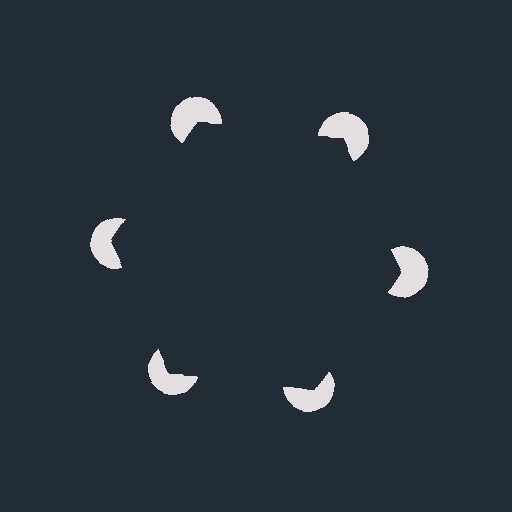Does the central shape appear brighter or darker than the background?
It typically appears slightly darker than the background, even though no actual brightness change is drawn.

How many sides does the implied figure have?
6 sides.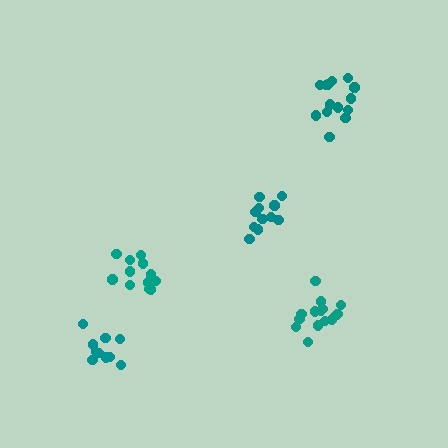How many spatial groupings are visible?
There are 5 spatial groupings.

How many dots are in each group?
Group 1: 11 dots, Group 2: 12 dots, Group 3: 14 dots, Group 4: 15 dots, Group 5: 11 dots (63 total).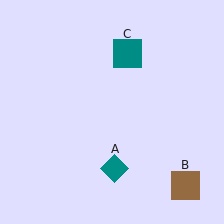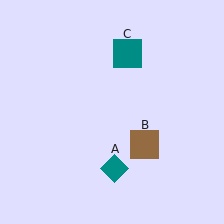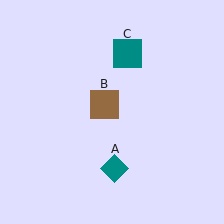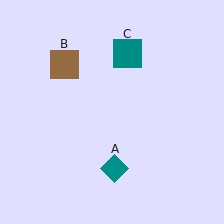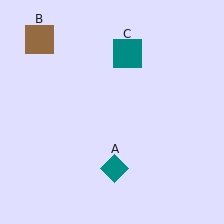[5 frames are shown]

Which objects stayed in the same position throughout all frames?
Teal diamond (object A) and teal square (object C) remained stationary.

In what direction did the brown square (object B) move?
The brown square (object B) moved up and to the left.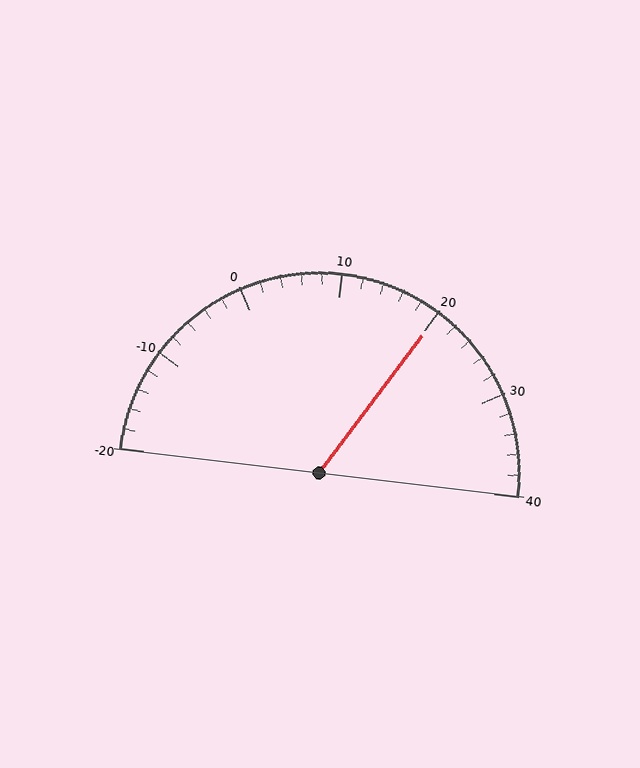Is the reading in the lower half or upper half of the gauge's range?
The reading is in the upper half of the range (-20 to 40).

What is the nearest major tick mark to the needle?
The nearest major tick mark is 20.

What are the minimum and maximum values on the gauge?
The gauge ranges from -20 to 40.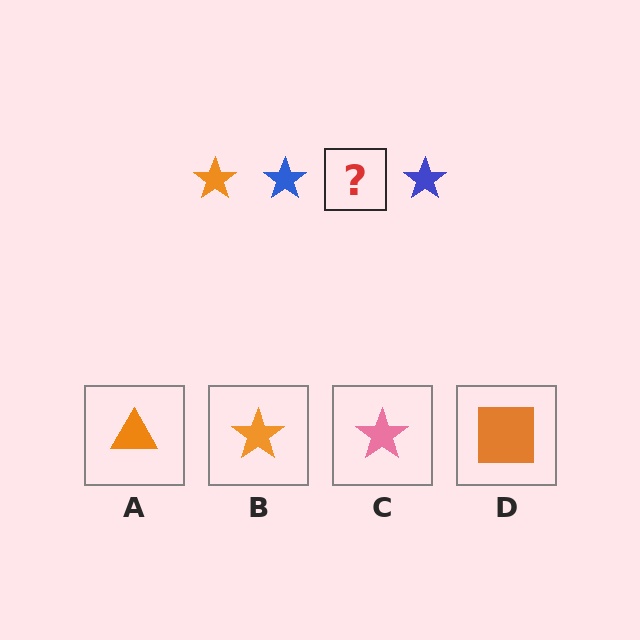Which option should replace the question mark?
Option B.